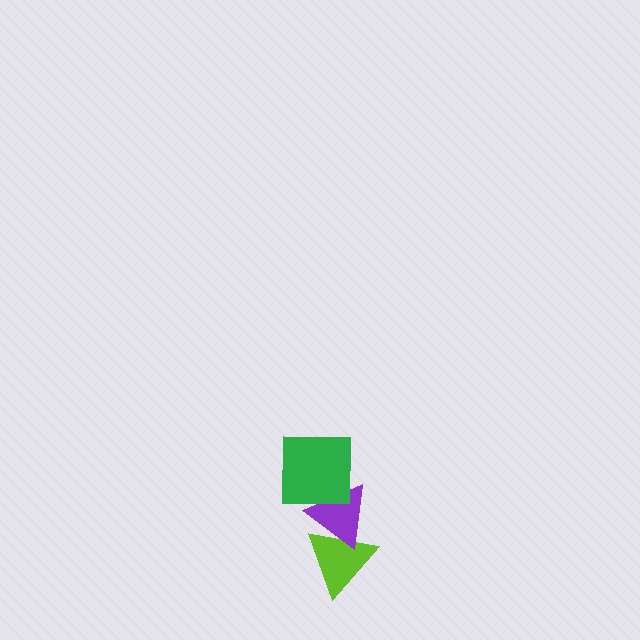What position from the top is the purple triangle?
The purple triangle is 2nd from the top.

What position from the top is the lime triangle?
The lime triangle is 3rd from the top.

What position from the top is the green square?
The green square is 1st from the top.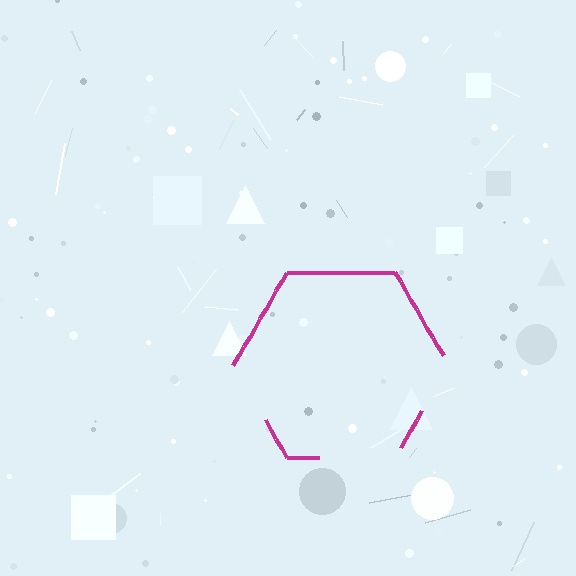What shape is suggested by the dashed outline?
The dashed outline suggests a hexagon.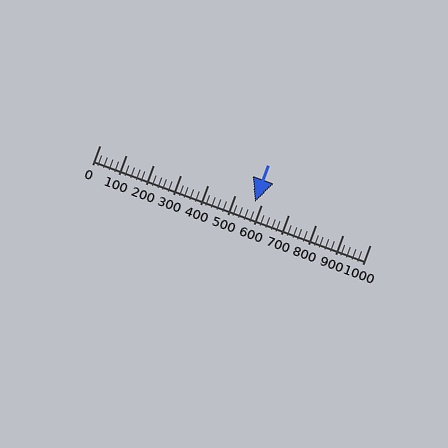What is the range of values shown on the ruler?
The ruler shows values from 0 to 1000.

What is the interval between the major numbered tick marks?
The major tick marks are spaced 100 units apart.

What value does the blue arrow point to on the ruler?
The blue arrow points to approximately 575.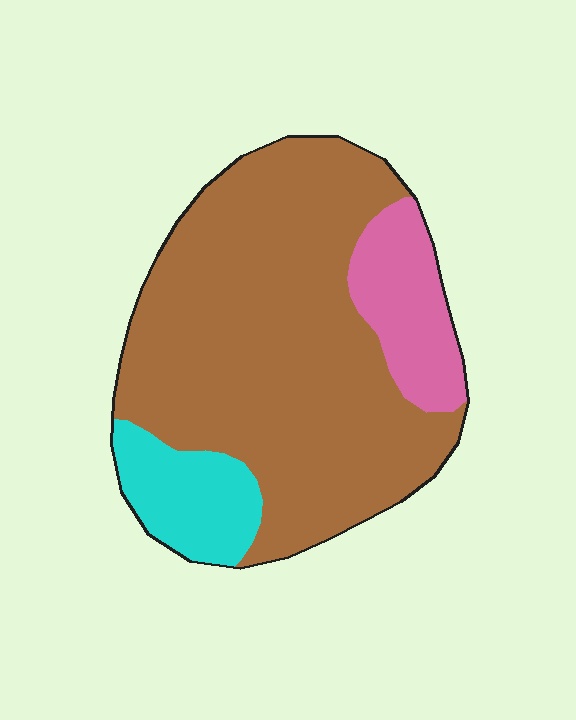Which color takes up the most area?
Brown, at roughly 75%.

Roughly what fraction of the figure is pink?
Pink takes up about one eighth (1/8) of the figure.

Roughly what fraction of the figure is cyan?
Cyan covers around 10% of the figure.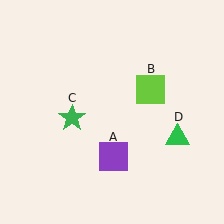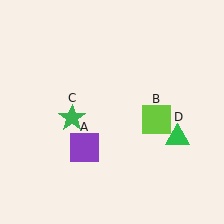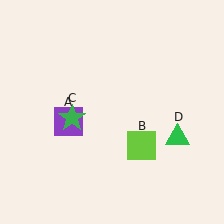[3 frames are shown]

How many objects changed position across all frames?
2 objects changed position: purple square (object A), lime square (object B).